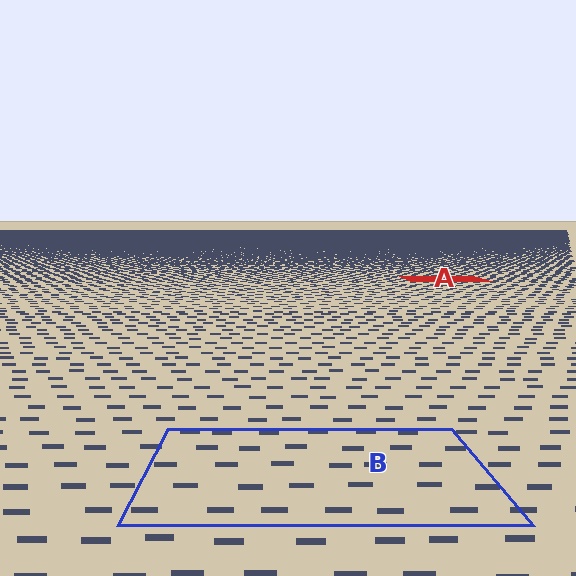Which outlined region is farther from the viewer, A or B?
Region A is farther from the viewer — the texture elements inside it appear smaller and more densely packed.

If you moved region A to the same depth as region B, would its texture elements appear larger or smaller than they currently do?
They would appear larger. At a closer depth, the same texture elements are projected at a bigger on-screen size.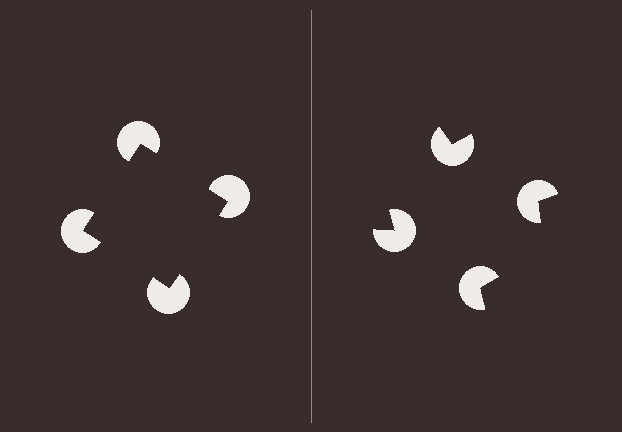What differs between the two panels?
The pac-man discs are positioned identically on both sides; only the wedge orientations differ. On the left they align to a square; on the right they are misaligned.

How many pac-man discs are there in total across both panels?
8 — 4 on each side.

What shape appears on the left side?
An illusory square.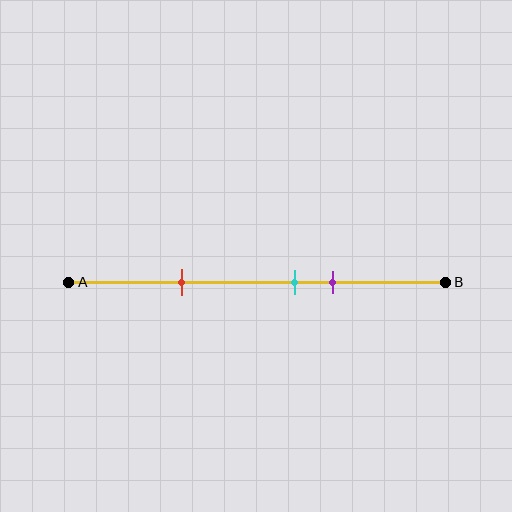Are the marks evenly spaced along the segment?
No, the marks are not evenly spaced.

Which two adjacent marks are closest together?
The cyan and purple marks are the closest adjacent pair.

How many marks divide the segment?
There are 3 marks dividing the segment.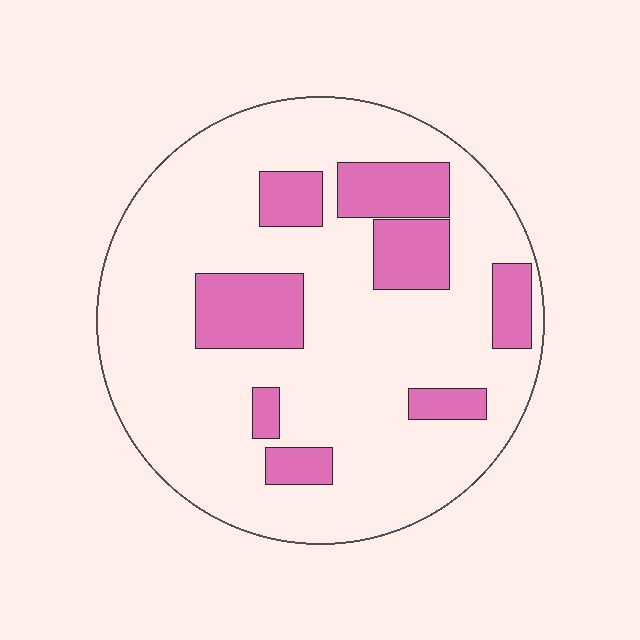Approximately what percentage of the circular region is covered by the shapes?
Approximately 20%.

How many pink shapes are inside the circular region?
8.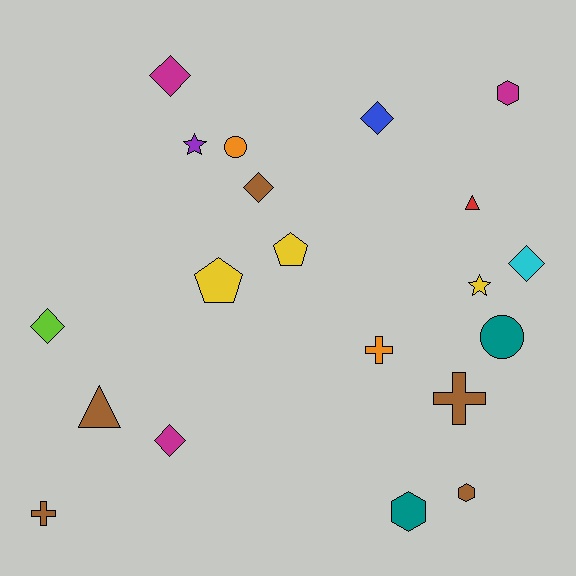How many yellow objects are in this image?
There are 3 yellow objects.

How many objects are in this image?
There are 20 objects.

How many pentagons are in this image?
There are 2 pentagons.